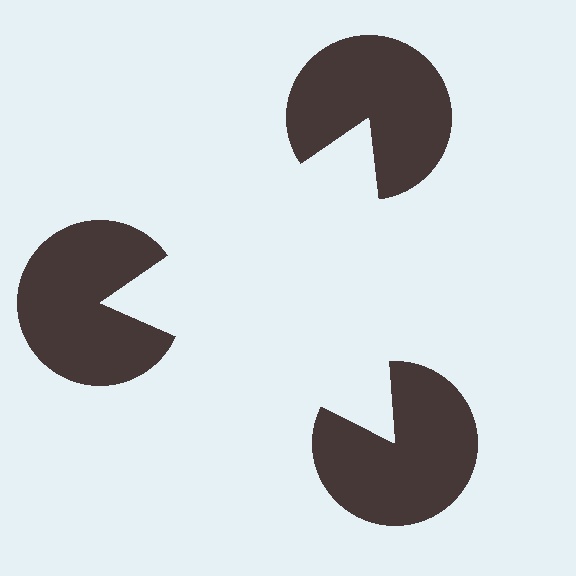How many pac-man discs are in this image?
There are 3 — one at each vertex of the illusory triangle.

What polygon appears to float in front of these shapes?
An illusory triangle — its edges are inferred from the aligned wedge cuts in the pac-man discs, not physically drawn.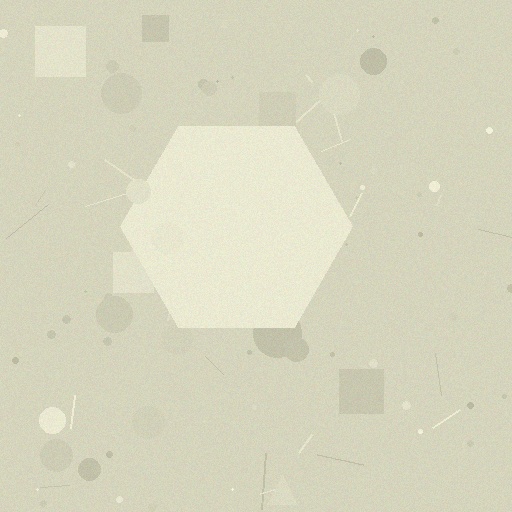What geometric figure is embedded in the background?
A hexagon is embedded in the background.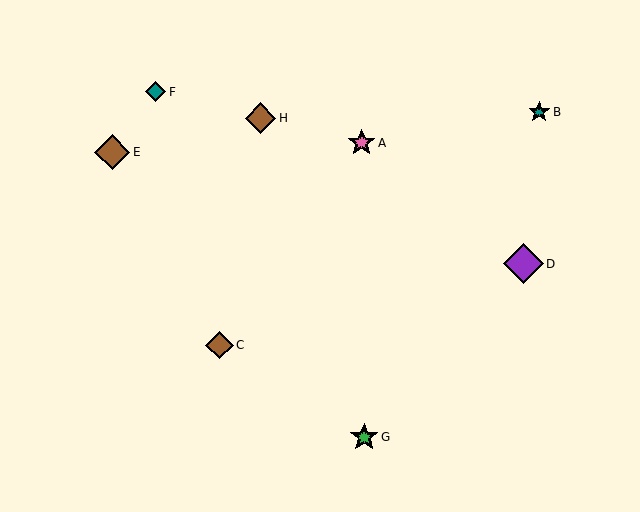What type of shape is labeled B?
Shape B is a teal star.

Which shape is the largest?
The purple diamond (labeled D) is the largest.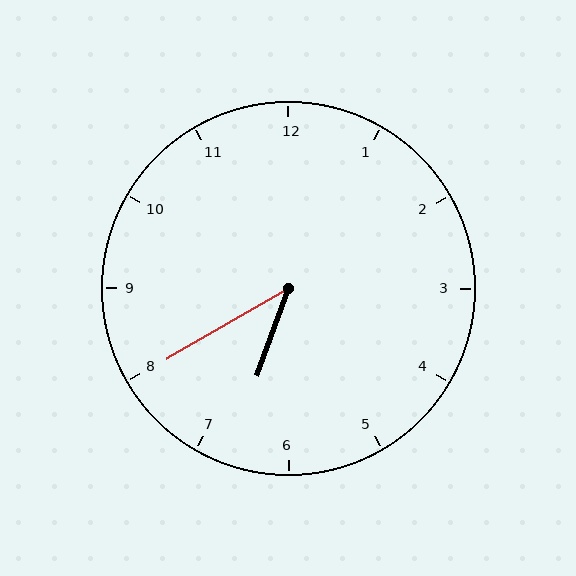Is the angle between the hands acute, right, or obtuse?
It is acute.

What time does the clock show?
6:40.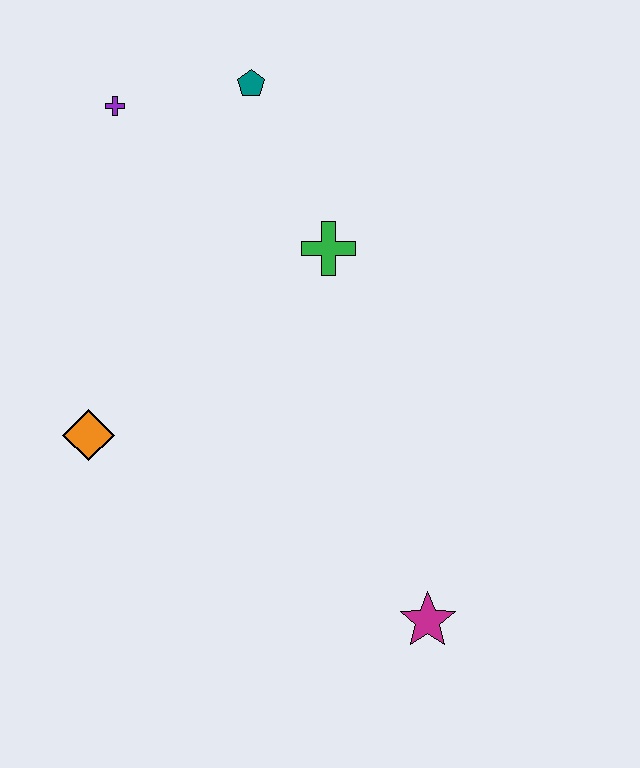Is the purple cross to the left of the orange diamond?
No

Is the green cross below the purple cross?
Yes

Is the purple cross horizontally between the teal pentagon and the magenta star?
No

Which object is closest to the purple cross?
The teal pentagon is closest to the purple cross.